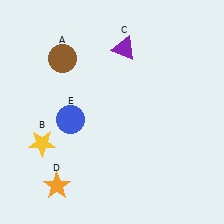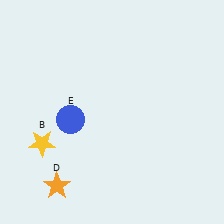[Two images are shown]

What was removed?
The purple triangle (C), the brown circle (A) were removed in Image 2.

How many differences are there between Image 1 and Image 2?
There are 2 differences between the two images.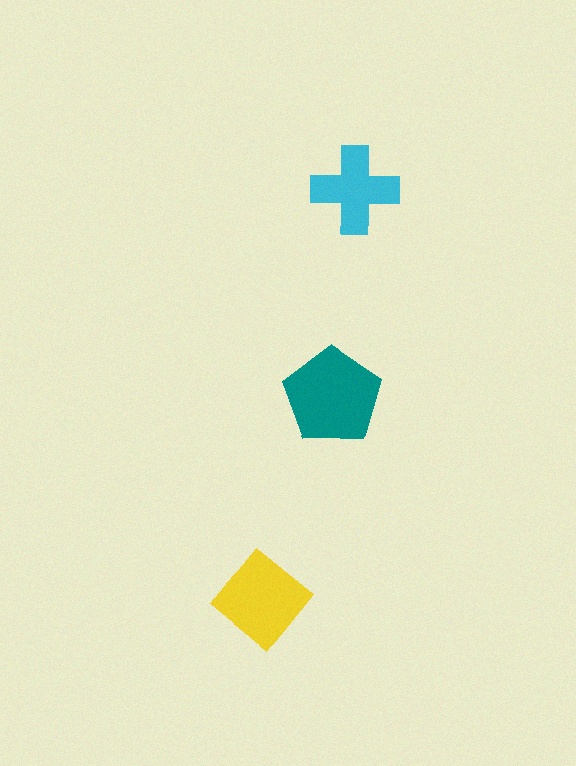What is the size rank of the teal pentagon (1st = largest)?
1st.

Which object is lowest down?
The yellow diamond is bottommost.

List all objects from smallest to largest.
The cyan cross, the yellow diamond, the teal pentagon.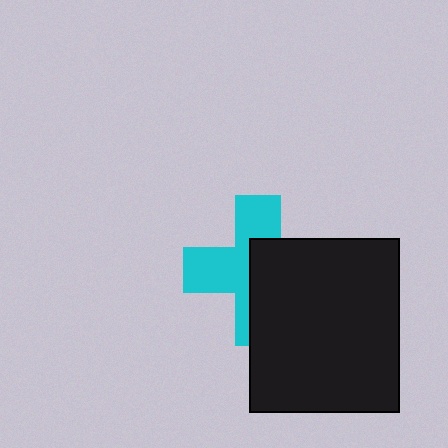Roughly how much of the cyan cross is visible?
About half of it is visible (roughly 50%).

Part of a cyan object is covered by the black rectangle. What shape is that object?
It is a cross.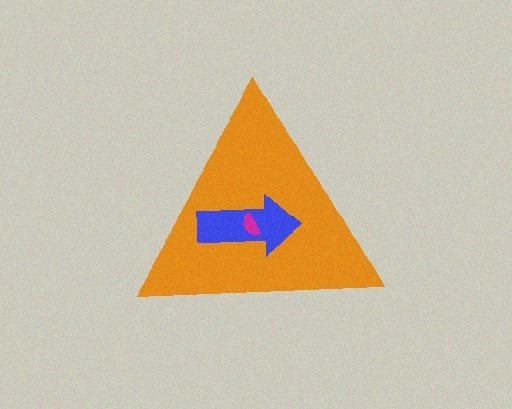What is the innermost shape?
The magenta semicircle.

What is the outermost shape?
The orange triangle.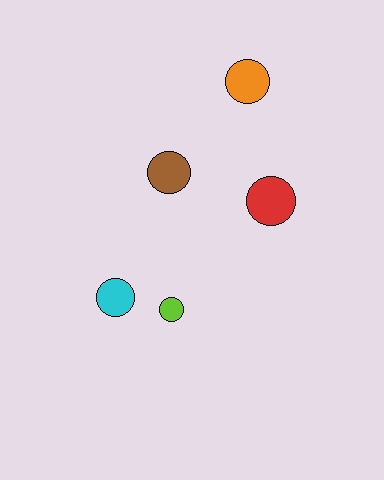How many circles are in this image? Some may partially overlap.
There are 5 circles.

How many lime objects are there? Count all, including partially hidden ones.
There is 1 lime object.